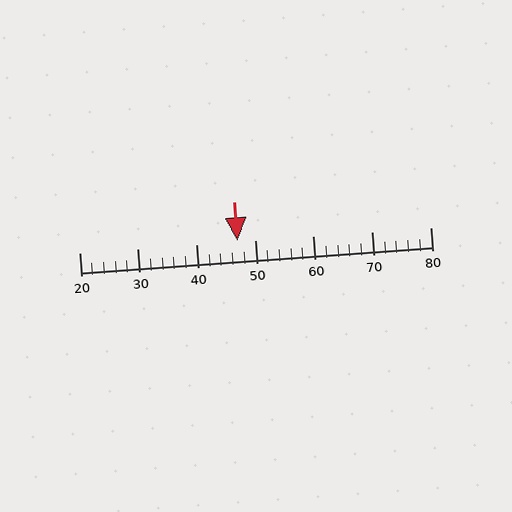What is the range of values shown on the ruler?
The ruler shows values from 20 to 80.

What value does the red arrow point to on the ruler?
The red arrow points to approximately 47.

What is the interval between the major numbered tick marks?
The major tick marks are spaced 10 units apart.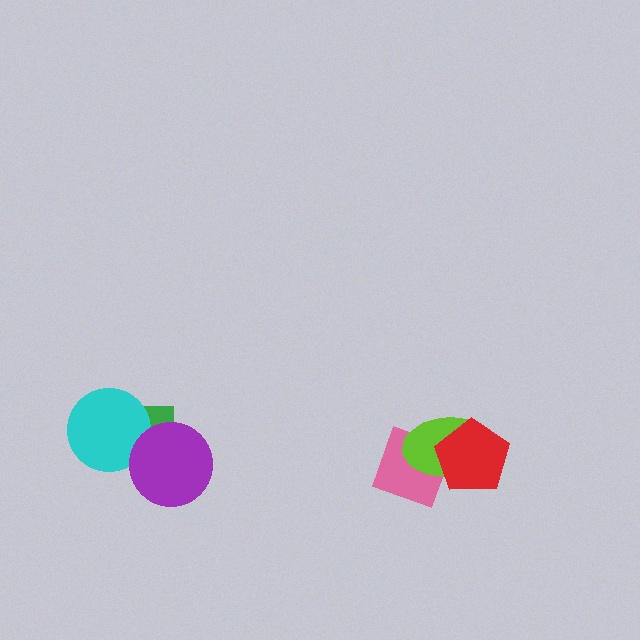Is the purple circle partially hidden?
No, no other shape covers it.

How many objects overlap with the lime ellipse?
2 objects overlap with the lime ellipse.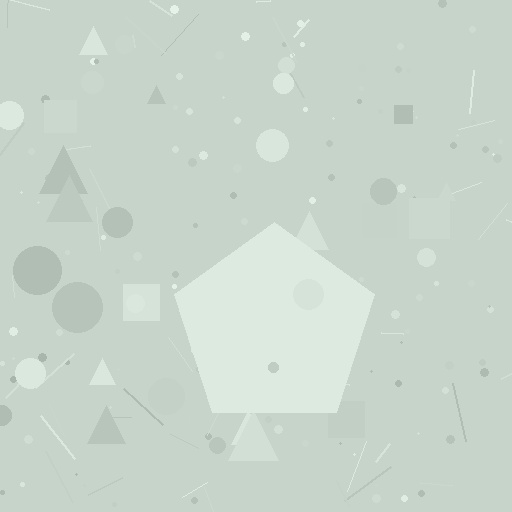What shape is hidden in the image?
A pentagon is hidden in the image.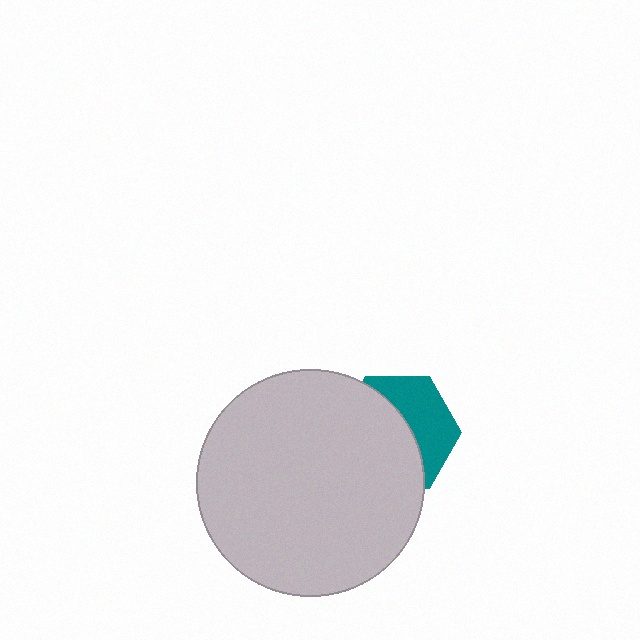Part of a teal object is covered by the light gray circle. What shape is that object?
It is a hexagon.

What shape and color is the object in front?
The object in front is a light gray circle.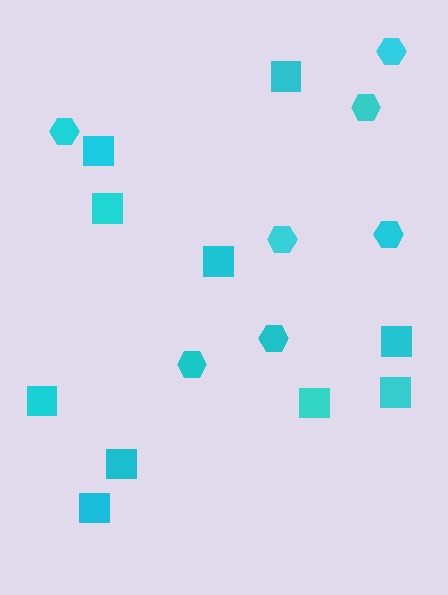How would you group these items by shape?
There are 2 groups: one group of squares (10) and one group of hexagons (7).